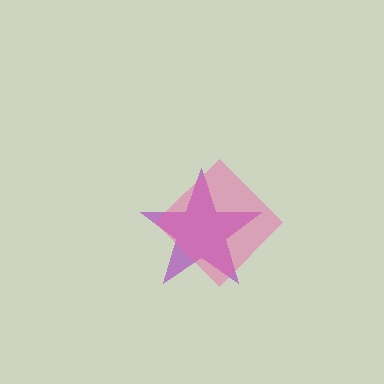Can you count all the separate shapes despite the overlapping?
Yes, there are 2 separate shapes.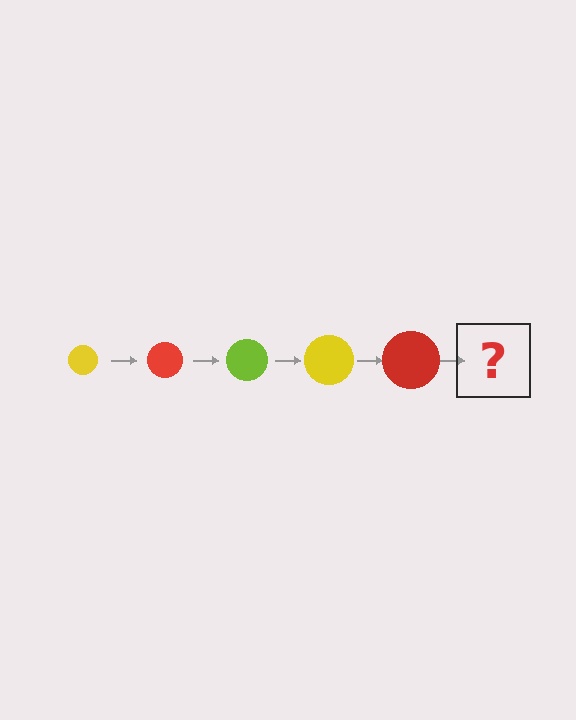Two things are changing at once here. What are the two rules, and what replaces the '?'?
The two rules are that the circle grows larger each step and the color cycles through yellow, red, and lime. The '?' should be a lime circle, larger than the previous one.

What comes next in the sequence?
The next element should be a lime circle, larger than the previous one.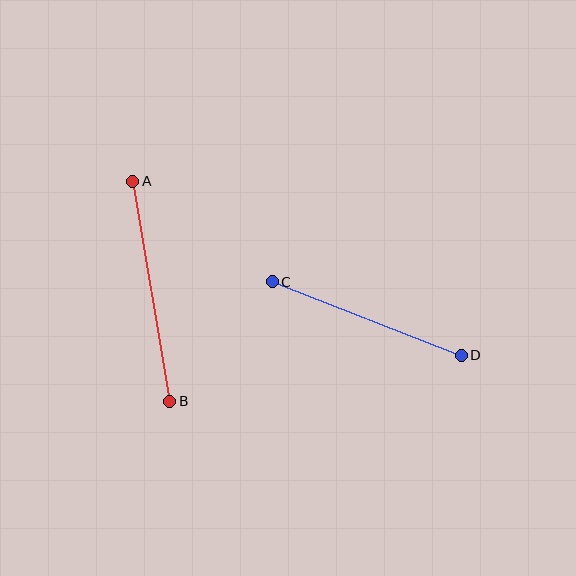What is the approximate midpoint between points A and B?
The midpoint is at approximately (151, 291) pixels.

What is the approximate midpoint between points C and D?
The midpoint is at approximately (367, 319) pixels.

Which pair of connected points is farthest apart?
Points A and B are farthest apart.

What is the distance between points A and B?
The distance is approximately 223 pixels.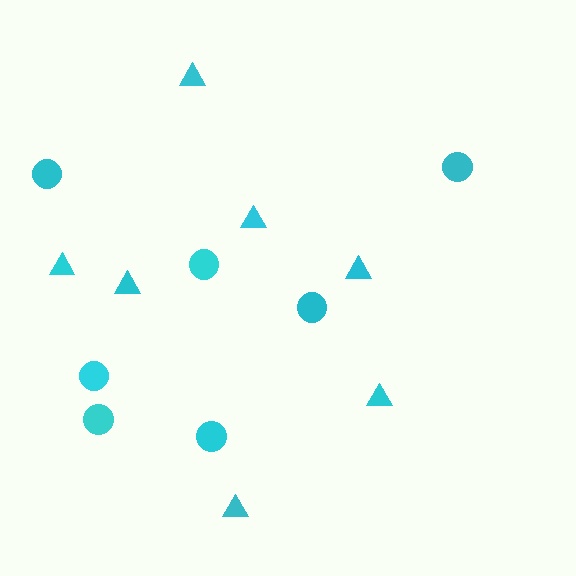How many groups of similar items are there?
There are 2 groups: one group of circles (7) and one group of triangles (7).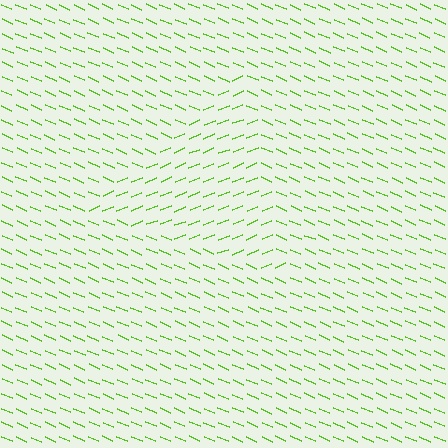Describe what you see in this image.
The image is filled with small lime line segments. A triangle region in the image has lines oriented differently from the surrounding lines, creating a visible texture boundary.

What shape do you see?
I see a triangle.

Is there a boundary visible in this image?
Yes, there is a texture boundary formed by a change in line orientation.